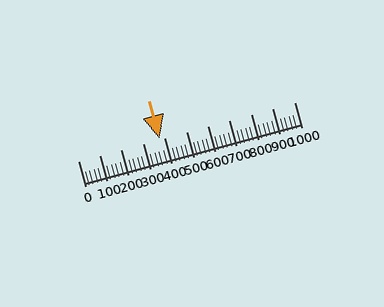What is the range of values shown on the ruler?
The ruler shows values from 0 to 1000.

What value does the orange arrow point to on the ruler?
The orange arrow points to approximately 376.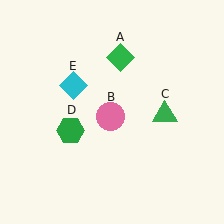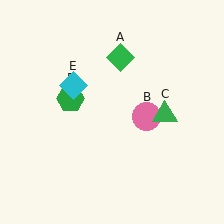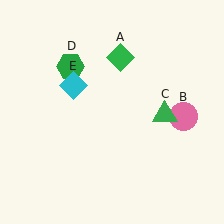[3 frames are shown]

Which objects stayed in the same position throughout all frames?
Green diamond (object A) and green triangle (object C) and cyan diamond (object E) remained stationary.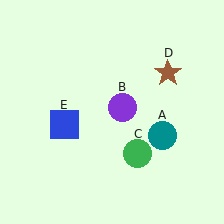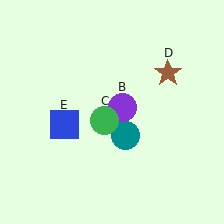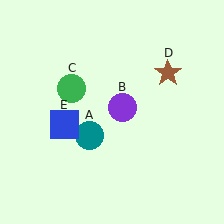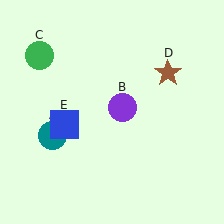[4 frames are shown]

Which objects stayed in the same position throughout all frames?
Purple circle (object B) and brown star (object D) and blue square (object E) remained stationary.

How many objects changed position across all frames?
2 objects changed position: teal circle (object A), green circle (object C).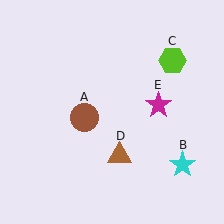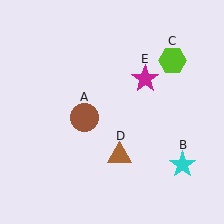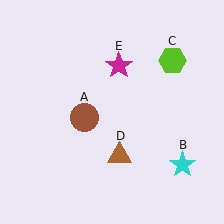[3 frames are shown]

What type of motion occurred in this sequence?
The magenta star (object E) rotated counterclockwise around the center of the scene.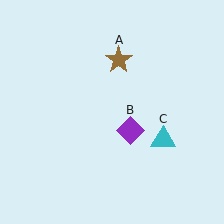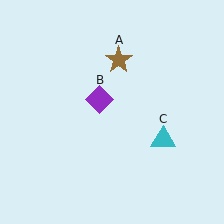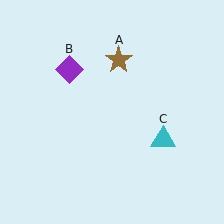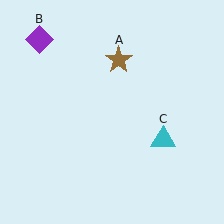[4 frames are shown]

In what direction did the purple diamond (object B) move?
The purple diamond (object B) moved up and to the left.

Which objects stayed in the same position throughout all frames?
Brown star (object A) and cyan triangle (object C) remained stationary.